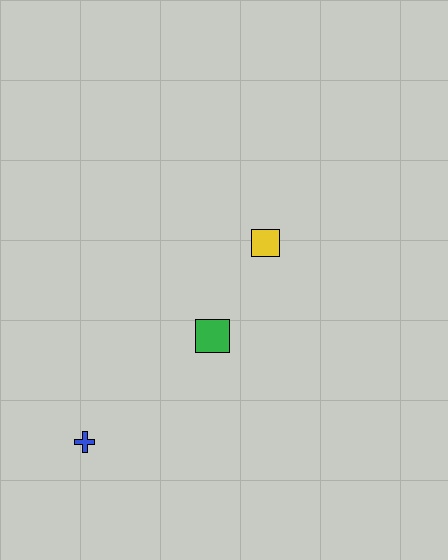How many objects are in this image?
There are 3 objects.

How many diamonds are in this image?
There are no diamonds.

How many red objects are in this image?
There are no red objects.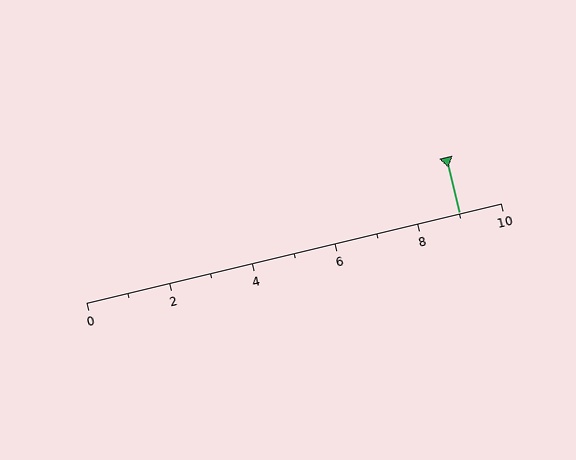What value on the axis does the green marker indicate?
The marker indicates approximately 9.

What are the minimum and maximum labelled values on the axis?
The axis runs from 0 to 10.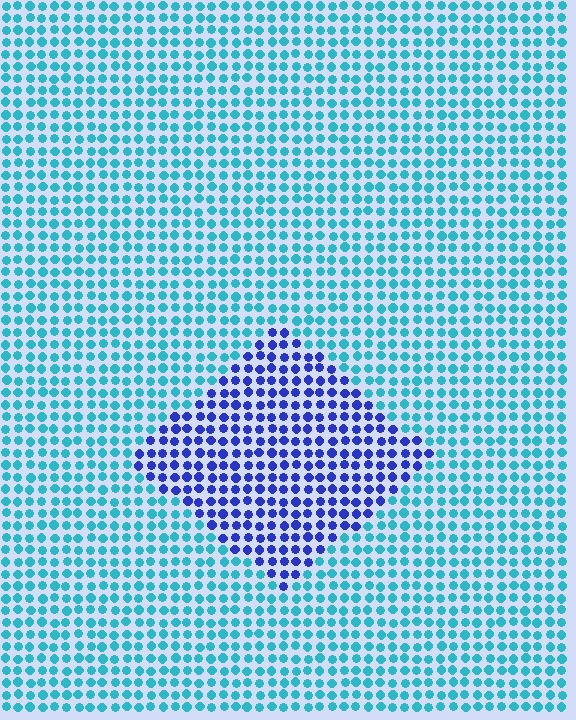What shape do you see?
I see a diamond.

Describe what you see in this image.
The image is filled with small cyan elements in a uniform arrangement. A diamond-shaped region is visible where the elements are tinted to a slightly different hue, forming a subtle color boundary.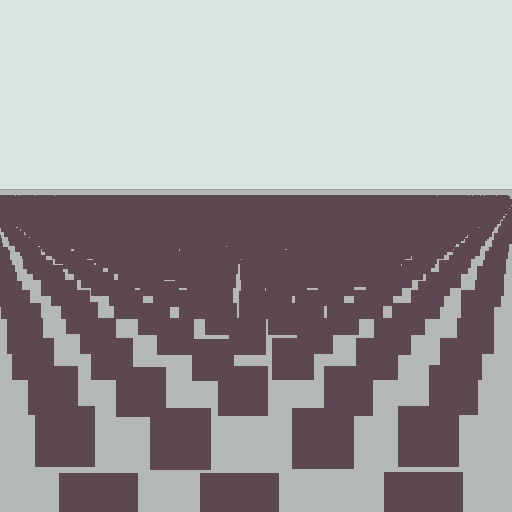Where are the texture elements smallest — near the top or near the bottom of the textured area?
Near the top.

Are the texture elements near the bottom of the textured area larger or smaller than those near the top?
Larger. Near the bottom, elements are closer to the viewer and appear at a bigger on-screen size.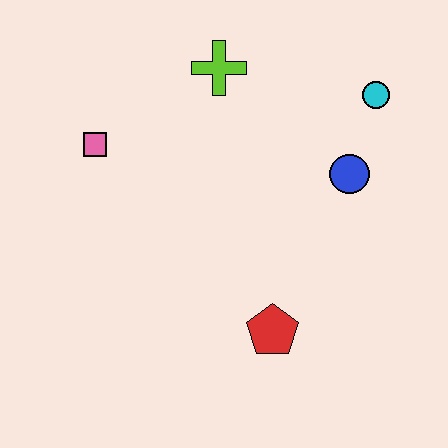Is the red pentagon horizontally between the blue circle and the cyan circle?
No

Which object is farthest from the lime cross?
The red pentagon is farthest from the lime cross.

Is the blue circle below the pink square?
Yes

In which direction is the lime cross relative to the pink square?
The lime cross is to the right of the pink square.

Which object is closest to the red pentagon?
The blue circle is closest to the red pentagon.